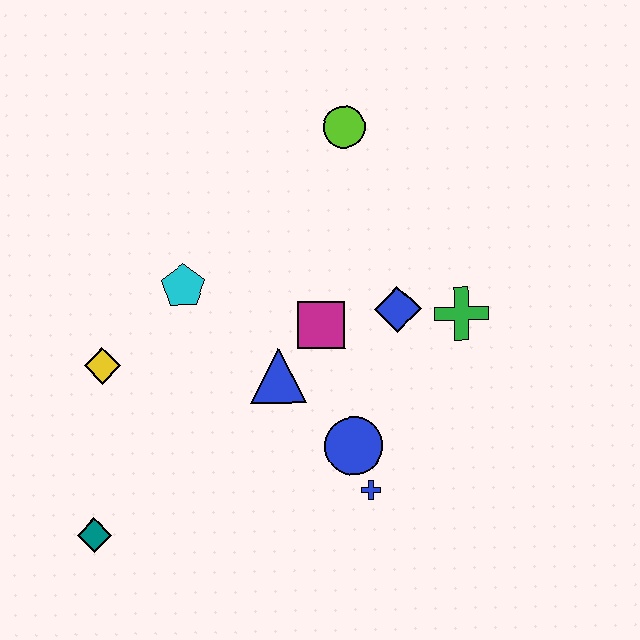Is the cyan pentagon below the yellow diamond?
No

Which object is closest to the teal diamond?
The yellow diamond is closest to the teal diamond.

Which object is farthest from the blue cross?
The lime circle is farthest from the blue cross.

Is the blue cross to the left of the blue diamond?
Yes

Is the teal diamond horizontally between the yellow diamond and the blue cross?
No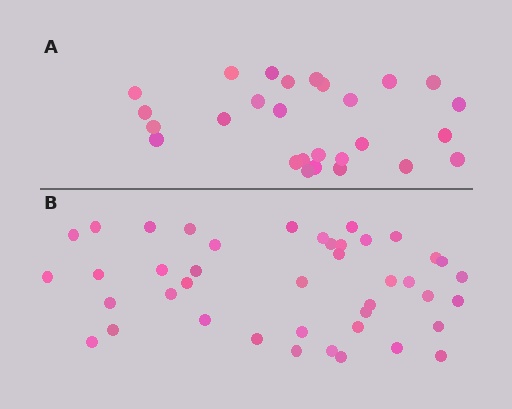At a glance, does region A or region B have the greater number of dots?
Region B (the bottom region) has more dots.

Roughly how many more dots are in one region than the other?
Region B has approximately 15 more dots than region A.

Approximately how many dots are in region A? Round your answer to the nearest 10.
About 30 dots. (The exact count is 27, which rounds to 30.)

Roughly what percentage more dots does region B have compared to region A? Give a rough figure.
About 55% more.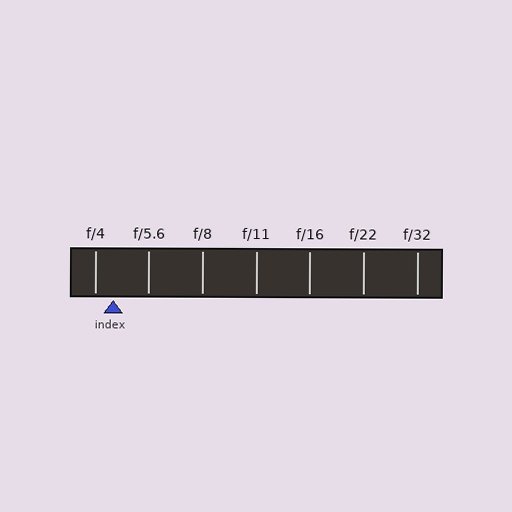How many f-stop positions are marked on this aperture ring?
There are 7 f-stop positions marked.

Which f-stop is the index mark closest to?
The index mark is closest to f/4.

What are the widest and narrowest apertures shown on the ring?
The widest aperture shown is f/4 and the narrowest is f/32.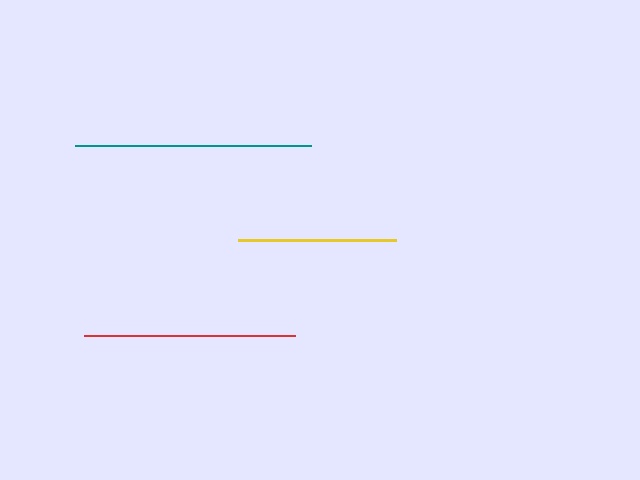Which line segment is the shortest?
The yellow line is the shortest at approximately 158 pixels.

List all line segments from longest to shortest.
From longest to shortest: teal, red, yellow.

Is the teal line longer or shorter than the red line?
The teal line is longer than the red line.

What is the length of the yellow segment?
The yellow segment is approximately 158 pixels long.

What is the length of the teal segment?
The teal segment is approximately 237 pixels long.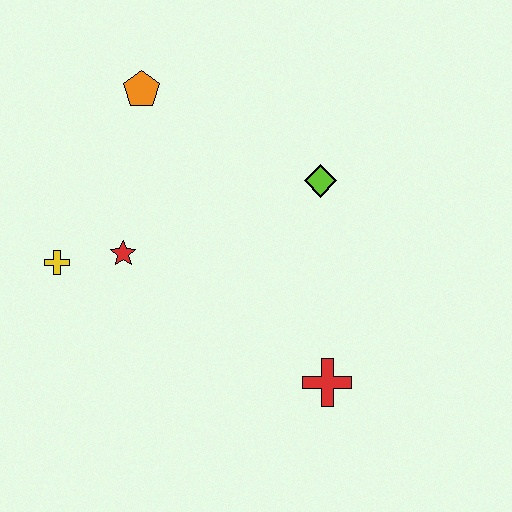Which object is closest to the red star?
The yellow cross is closest to the red star.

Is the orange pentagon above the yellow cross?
Yes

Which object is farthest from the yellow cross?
The red cross is farthest from the yellow cross.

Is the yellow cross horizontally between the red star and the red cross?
No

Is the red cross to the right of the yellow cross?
Yes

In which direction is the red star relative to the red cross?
The red star is to the left of the red cross.